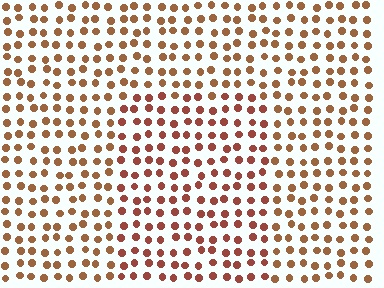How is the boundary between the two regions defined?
The boundary is defined purely by a slight shift in hue (about 22 degrees). Spacing, size, and orientation are identical on both sides.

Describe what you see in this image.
The image is filled with small brown elements in a uniform arrangement. A rectangle-shaped region is visible where the elements are tinted to a slightly different hue, forming a subtle color boundary.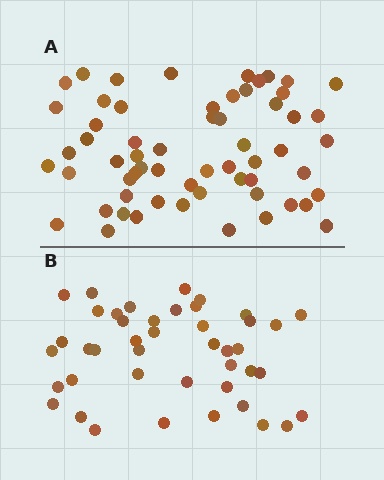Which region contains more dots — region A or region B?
Region A (the top region) has more dots.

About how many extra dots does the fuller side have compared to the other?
Region A has approximately 15 more dots than region B.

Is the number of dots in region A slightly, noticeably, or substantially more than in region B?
Region A has noticeably more, but not dramatically so. The ratio is roughly 1.4 to 1.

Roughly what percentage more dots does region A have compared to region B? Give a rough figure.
About 40% more.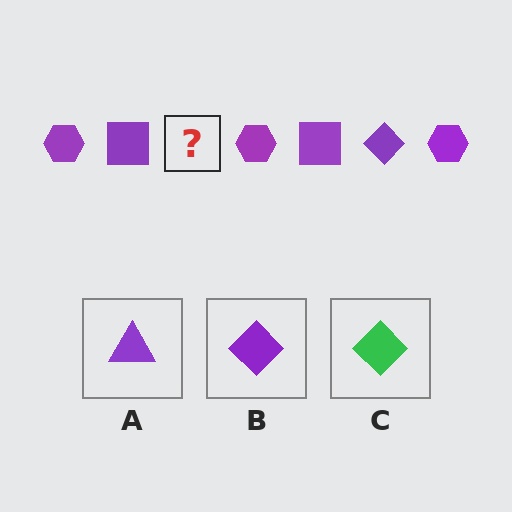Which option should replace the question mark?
Option B.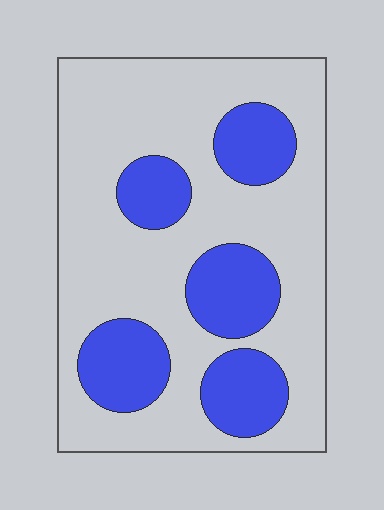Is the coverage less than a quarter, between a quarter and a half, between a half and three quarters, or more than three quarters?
Between a quarter and a half.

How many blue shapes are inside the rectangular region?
5.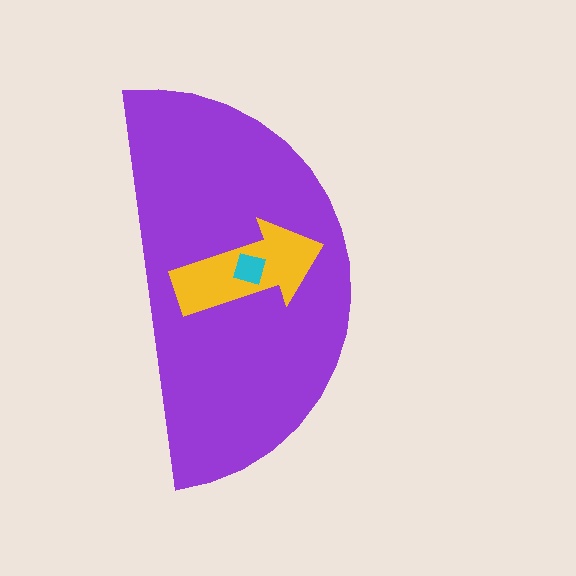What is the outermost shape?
The purple semicircle.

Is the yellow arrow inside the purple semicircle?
Yes.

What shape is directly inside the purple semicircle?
The yellow arrow.